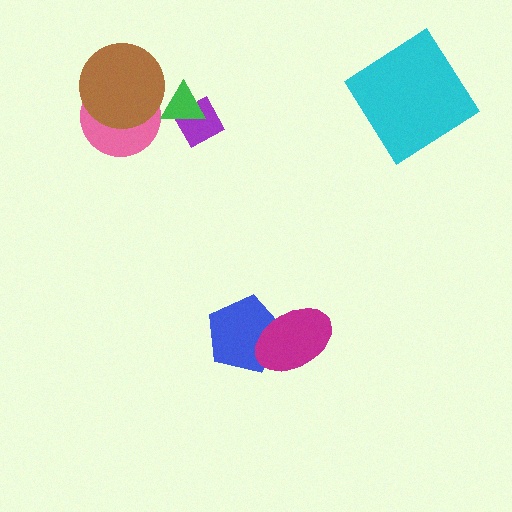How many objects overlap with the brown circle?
1 object overlaps with the brown circle.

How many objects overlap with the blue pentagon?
1 object overlaps with the blue pentagon.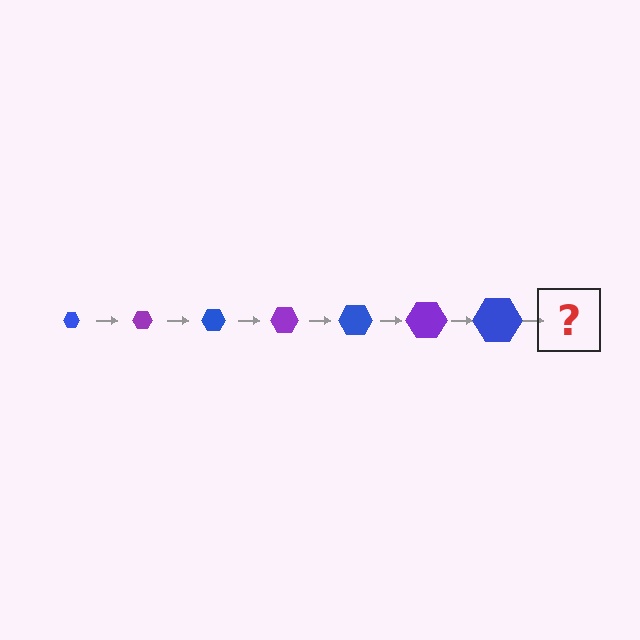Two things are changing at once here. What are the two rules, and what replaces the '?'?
The two rules are that the hexagon grows larger each step and the color cycles through blue and purple. The '?' should be a purple hexagon, larger than the previous one.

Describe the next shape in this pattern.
It should be a purple hexagon, larger than the previous one.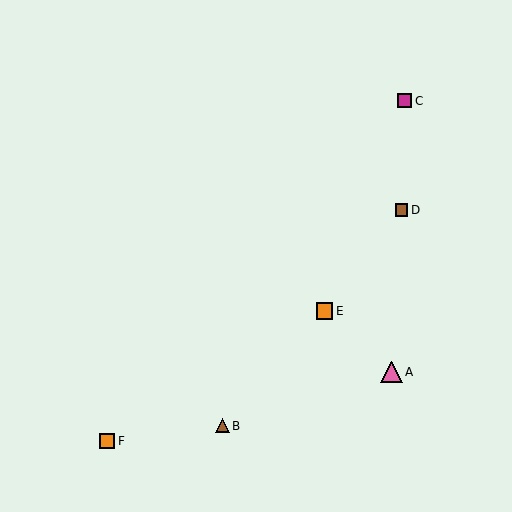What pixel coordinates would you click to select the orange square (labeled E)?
Click at (325, 311) to select the orange square E.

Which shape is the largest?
The pink triangle (labeled A) is the largest.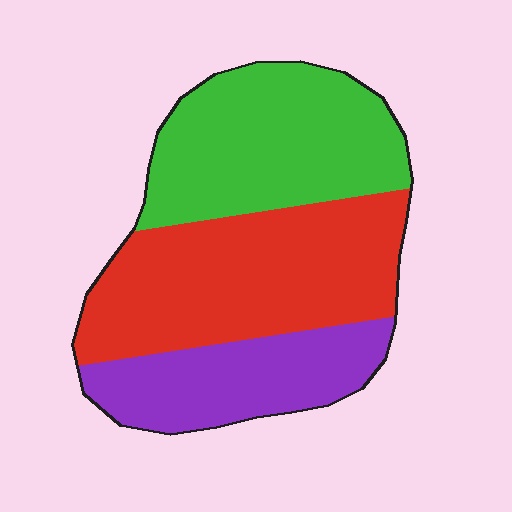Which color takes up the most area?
Red, at roughly 40%.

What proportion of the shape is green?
Green covers around 35% of the shape.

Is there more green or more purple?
Green.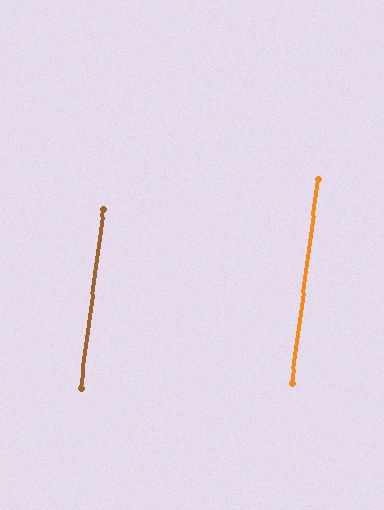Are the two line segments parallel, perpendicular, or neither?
Parallel — their directions differ by only 0.4°.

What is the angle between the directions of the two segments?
Approximately 0 degrees.